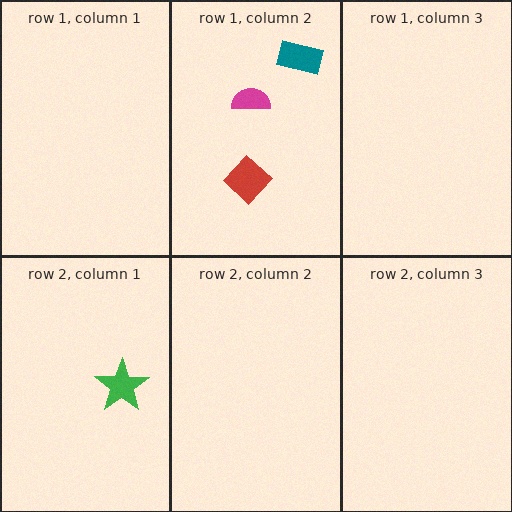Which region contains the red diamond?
The row 1, column 2 region.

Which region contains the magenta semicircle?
The row 1, column 2 region.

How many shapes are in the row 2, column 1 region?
1.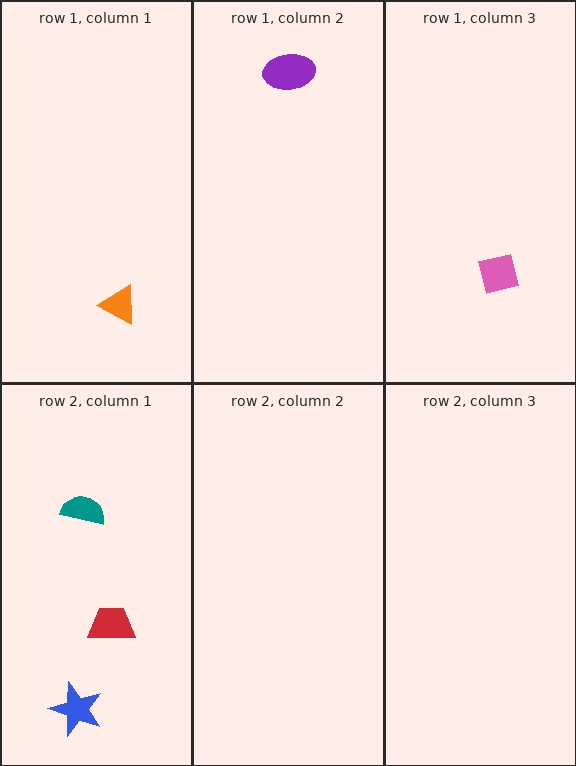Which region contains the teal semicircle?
The row 2, column 1 region.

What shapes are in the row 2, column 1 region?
The blue star, the red trapezoid, the teal semicircle.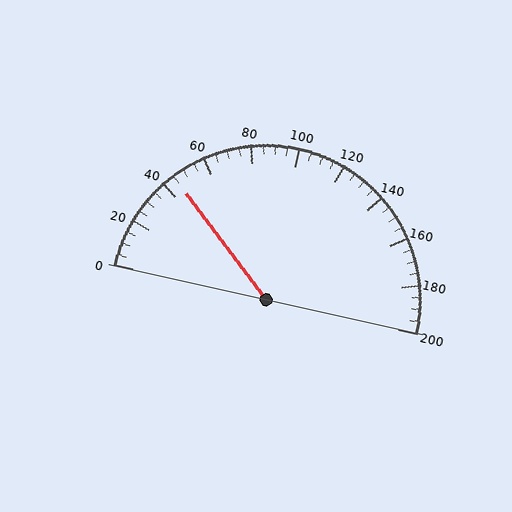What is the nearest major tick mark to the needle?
The nearest major tick mark is 40.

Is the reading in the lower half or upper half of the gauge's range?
The reading is in the lower half of the range (0 to 200).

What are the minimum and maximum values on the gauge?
The gauge ranges from 0 to 200.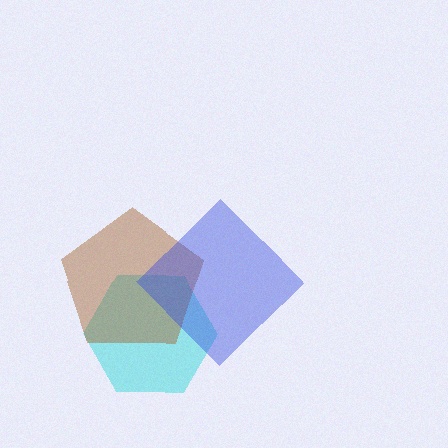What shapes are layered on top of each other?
The layered shapes are: a cyan hexagon, a brown pentagon, a blue diamond.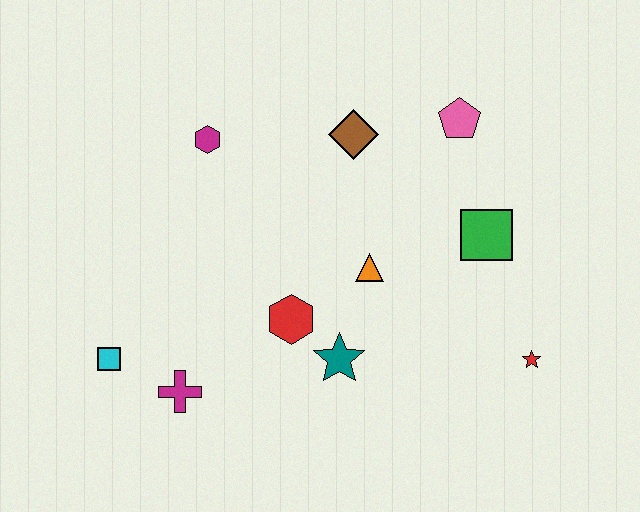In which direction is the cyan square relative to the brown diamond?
The cyan square is to the left of the brown diamond.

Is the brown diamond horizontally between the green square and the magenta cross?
Yes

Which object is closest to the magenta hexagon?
The brown diamond is closest to the magenta hexagon.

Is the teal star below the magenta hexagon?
Yes